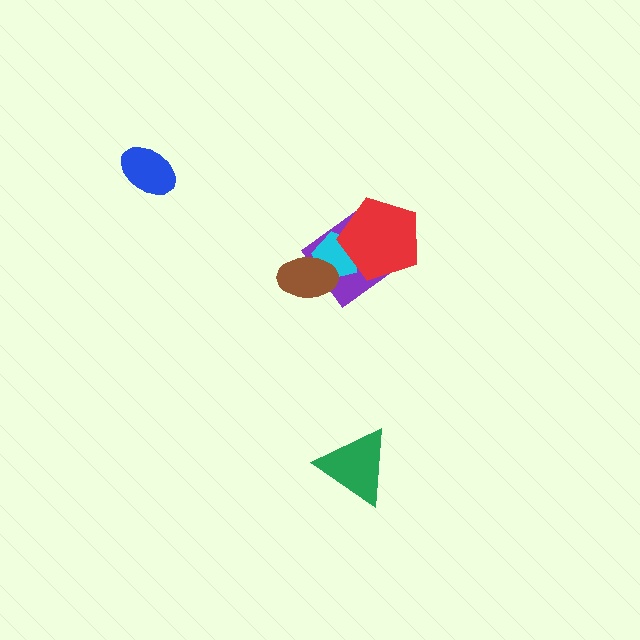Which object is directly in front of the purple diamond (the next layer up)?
The cyan pentagon is directly in front of the purple diamond.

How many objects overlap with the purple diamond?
3 objects overlap with the purple diamond.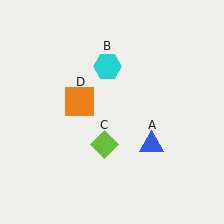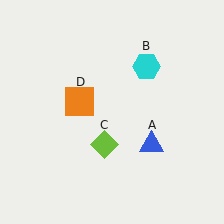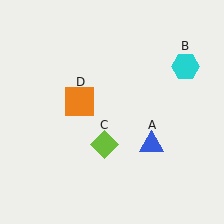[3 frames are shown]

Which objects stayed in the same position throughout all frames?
Blue triangle (object A) and lime diamond (object C) and orange square (object D) remained stationary.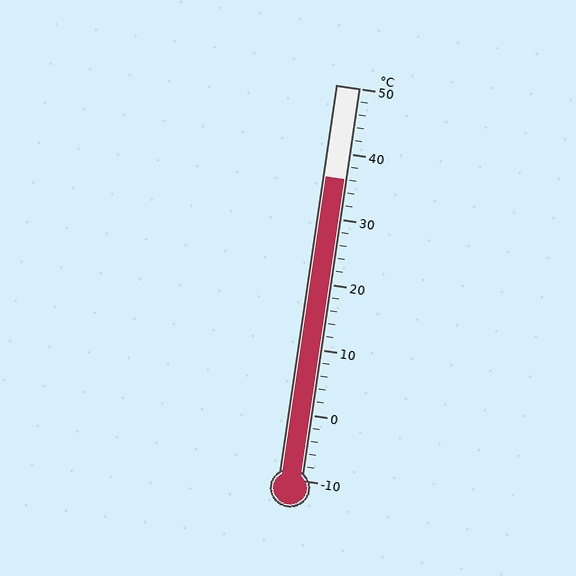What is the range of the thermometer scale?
The thermometer scale ranges from -10°C to 50°C.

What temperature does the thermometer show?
The thermometer shows approximately 36°C.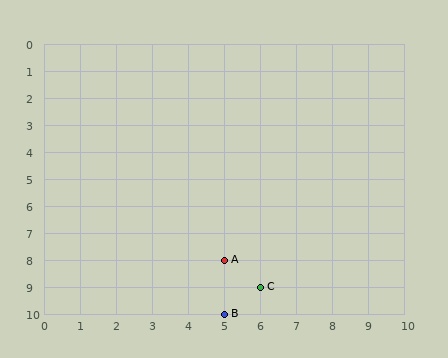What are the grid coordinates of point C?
Point C is at grid coordinates (6, 9).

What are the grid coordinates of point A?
Point A is at grid coordinates (5, 8).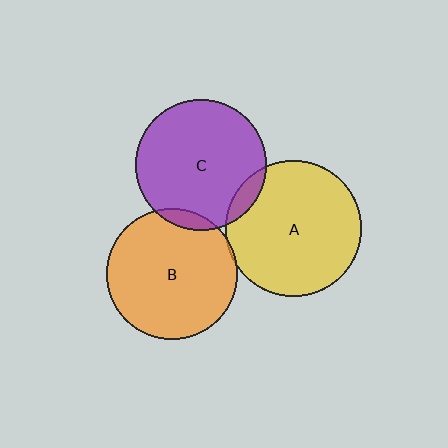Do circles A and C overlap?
Yes.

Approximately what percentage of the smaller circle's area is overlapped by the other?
Approximately 5%.